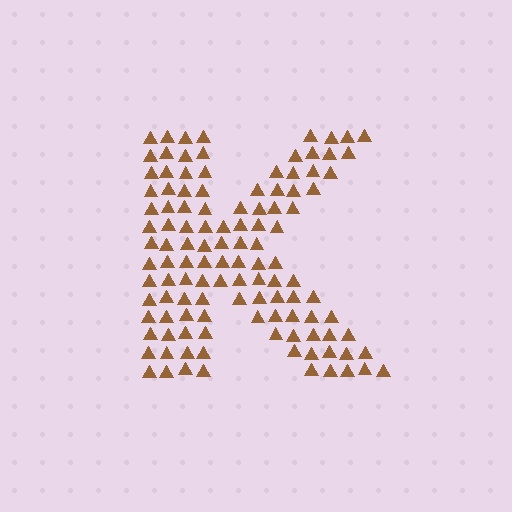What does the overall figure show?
The overall figure shows the letter K.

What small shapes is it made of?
It is made of small triangles.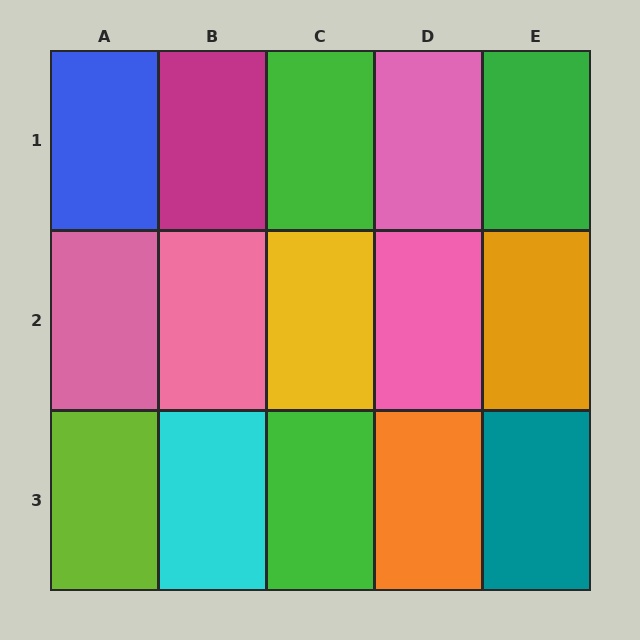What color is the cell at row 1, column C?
Green.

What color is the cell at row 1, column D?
Pink.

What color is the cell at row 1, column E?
Green.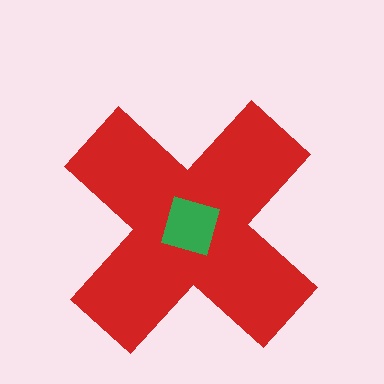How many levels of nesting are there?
2.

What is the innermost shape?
The green square.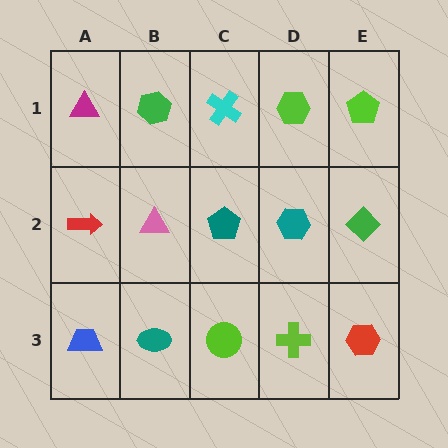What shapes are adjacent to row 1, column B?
A pink triangle (row 2, column B), a magenta triangle (row 1, column A), a cyan cross (row 1, column C).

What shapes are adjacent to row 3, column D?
A teal hexagon (row 2, column D), a lime circle (row 3, column C), a red hexagon (row 3, column E).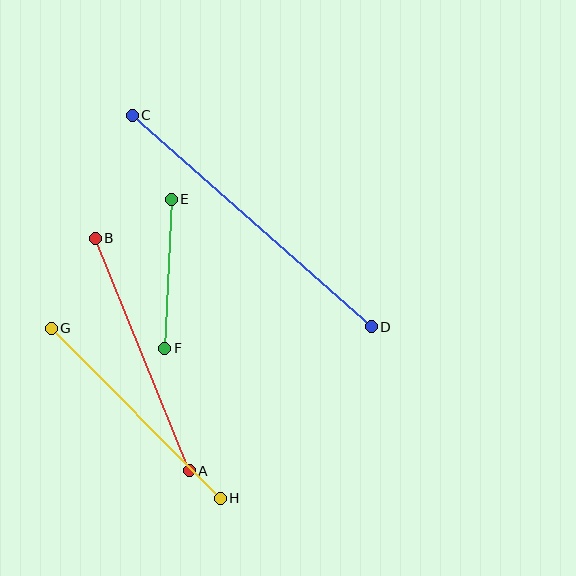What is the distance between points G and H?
The distance is approximately 240 pixels.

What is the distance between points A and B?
The distance is approximately 251 pixels.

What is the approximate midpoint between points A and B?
The midpoint is at approximately (142, 355) pixels.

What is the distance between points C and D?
The distance is approximately 319 pixels.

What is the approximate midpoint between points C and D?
The midpoint is at approximately (252, 221) pixels.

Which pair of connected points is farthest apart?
Points C and D are farthest apart.